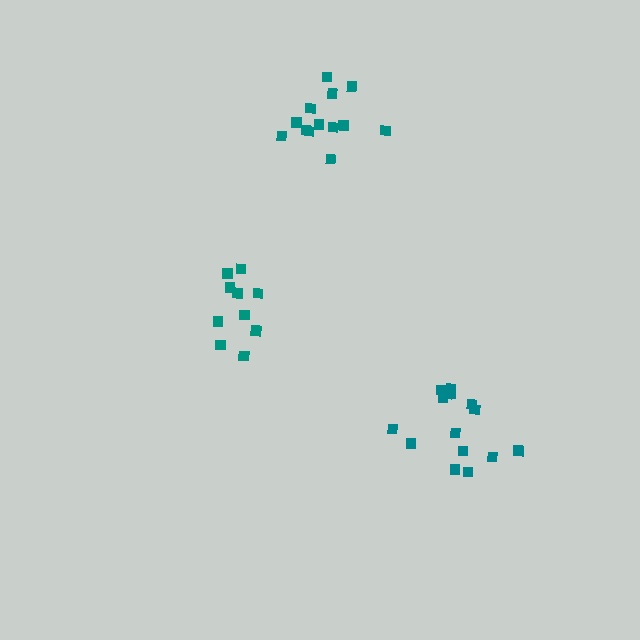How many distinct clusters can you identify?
There are 3 distinct clusters.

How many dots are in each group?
Group 1: 15 dots, Group 2: 10 dots, Group 3: 14 dots (39 total).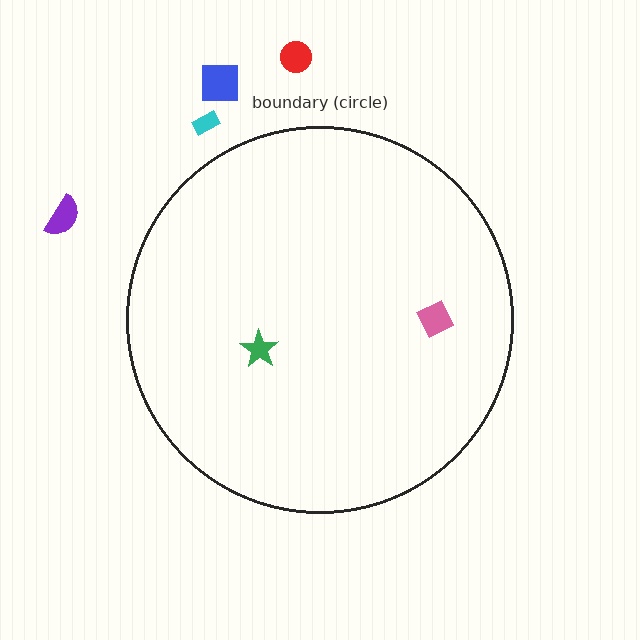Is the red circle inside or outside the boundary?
Outside.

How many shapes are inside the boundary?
2 inside, 4 outside.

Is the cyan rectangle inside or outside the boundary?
Outside.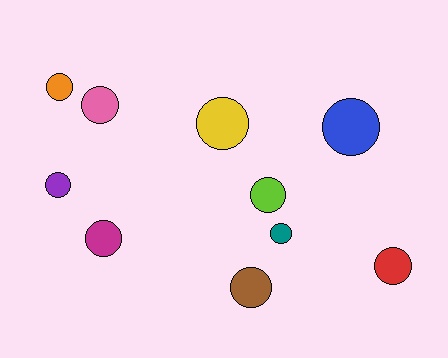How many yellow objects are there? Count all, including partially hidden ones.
There is 1 yellow object.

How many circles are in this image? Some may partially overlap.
There are 10 circles.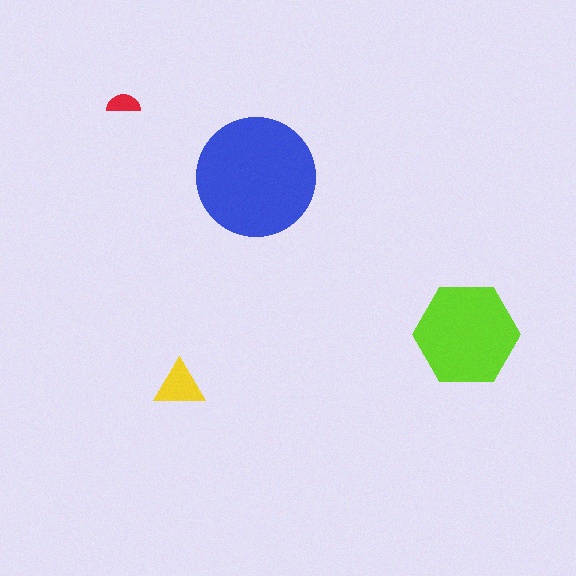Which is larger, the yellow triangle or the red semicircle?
The yellow triangle.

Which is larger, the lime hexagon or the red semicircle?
The lime hexagon.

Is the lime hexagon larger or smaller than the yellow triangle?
Larger.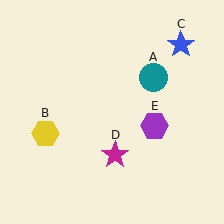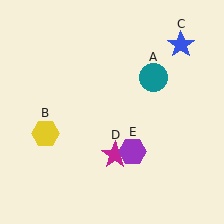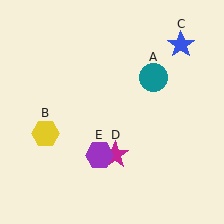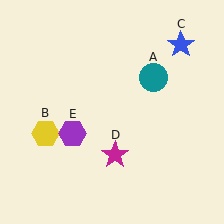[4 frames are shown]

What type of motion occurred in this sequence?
The purple hexagon (object E) rotated clockwise around the center of the scene.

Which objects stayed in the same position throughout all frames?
Teal circle (object A) and yellow hexagon (object B) and blue star (object C) and magenta star (object D) remained stationary.